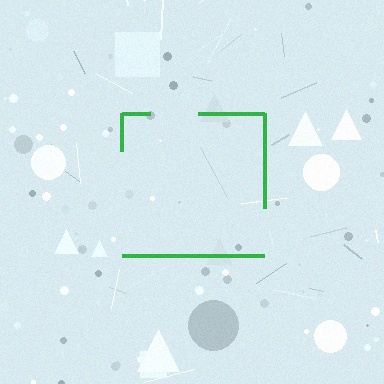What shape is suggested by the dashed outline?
The dashed outline suggests a square.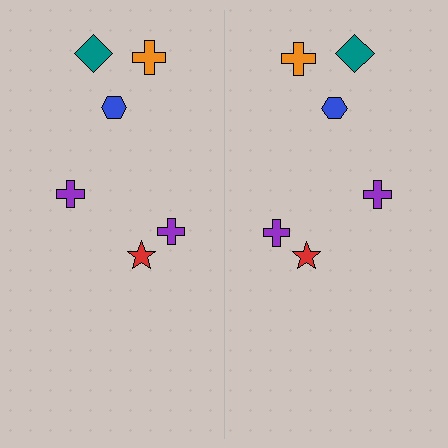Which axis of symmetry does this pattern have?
The pattern has a vertical axis of symmetry running through the center of the image.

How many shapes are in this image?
There are 12 shapes in this image.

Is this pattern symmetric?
Yes, this pattern has bilateral (reflection) symmetry.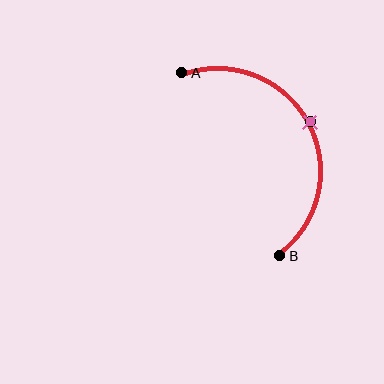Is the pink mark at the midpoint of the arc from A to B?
Yes. The pink mark lies on the arc at equal arc-length from both A and B — it is the arc midpoint.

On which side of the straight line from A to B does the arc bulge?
The arc bulges to the right of the straight line connecting A and B.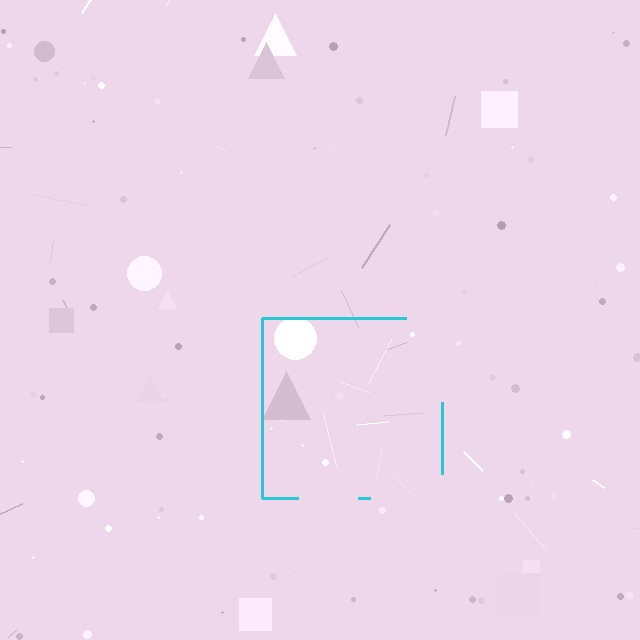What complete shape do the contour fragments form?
The contour fragments form a square.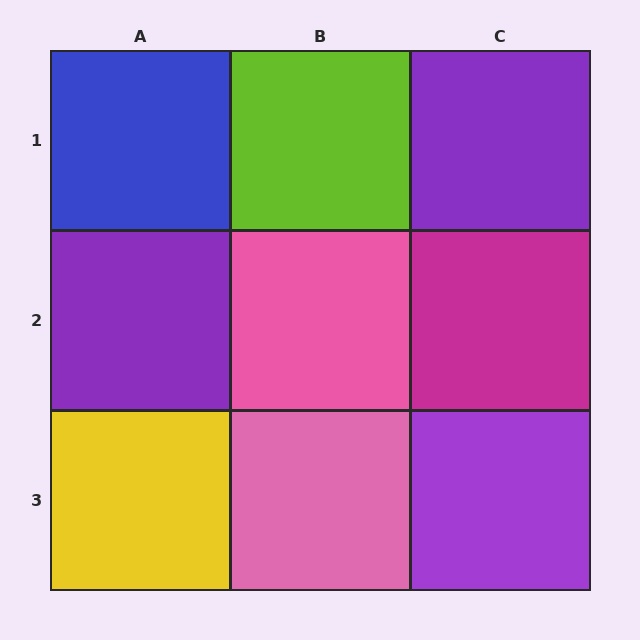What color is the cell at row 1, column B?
Lime.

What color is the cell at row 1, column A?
Blue.